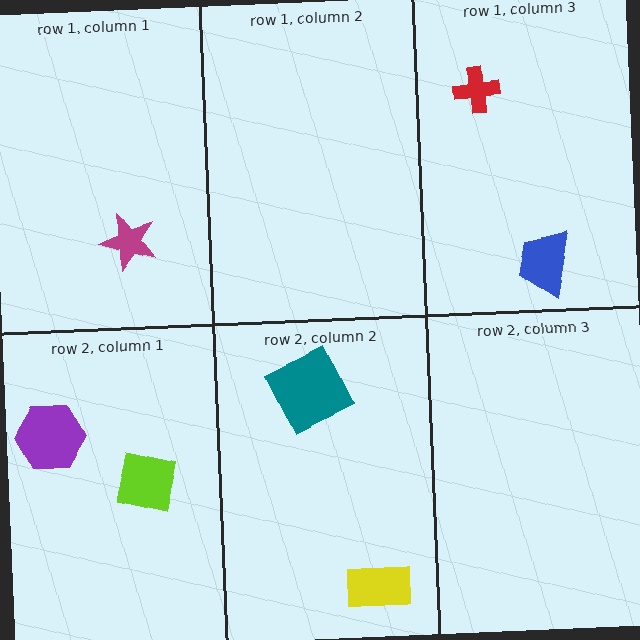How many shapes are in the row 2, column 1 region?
2.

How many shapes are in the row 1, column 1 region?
1.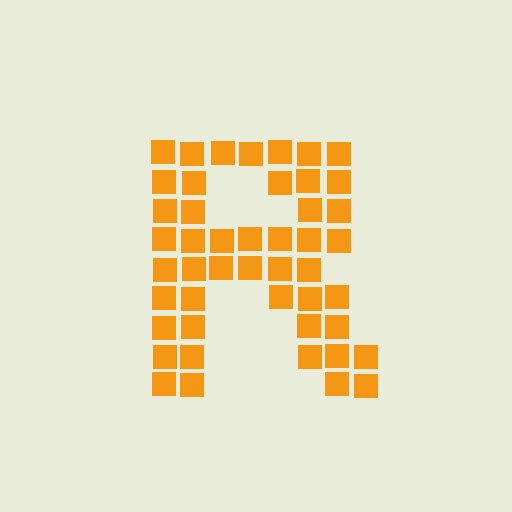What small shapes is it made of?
It is made of small squares.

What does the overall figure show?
The overall figure shows the letter R.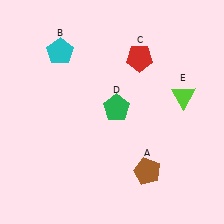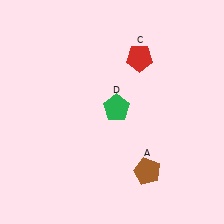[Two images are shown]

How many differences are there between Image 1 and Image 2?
There are 2 differences between the two images.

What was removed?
The lime triangle (E), the cyan pentagon (B) were removed in Image 2.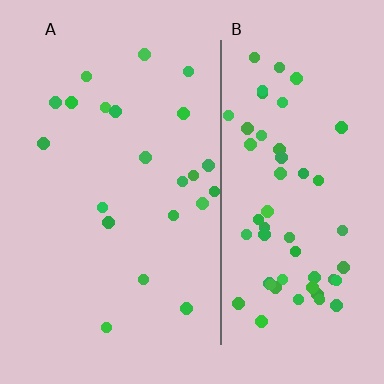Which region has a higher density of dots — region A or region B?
B (the right).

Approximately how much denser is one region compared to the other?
Approximately 2.8× — region B over region A.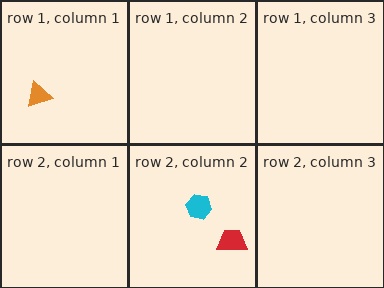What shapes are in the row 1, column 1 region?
The orange triangle.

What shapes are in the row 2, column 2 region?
The cyan hexagon, the red trapezoid.